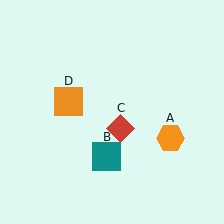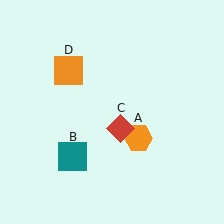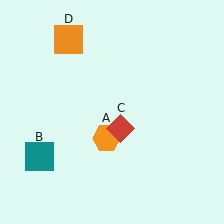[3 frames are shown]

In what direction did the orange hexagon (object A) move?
The orange hexagon (object A) moved left.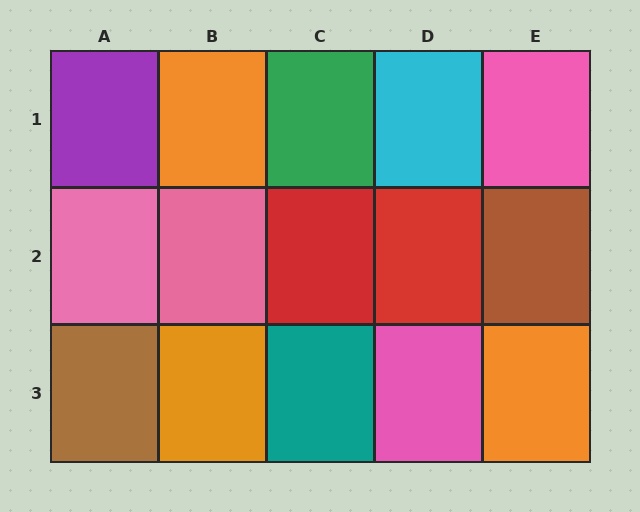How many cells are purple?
1 cell is purple.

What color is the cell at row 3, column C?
Teal.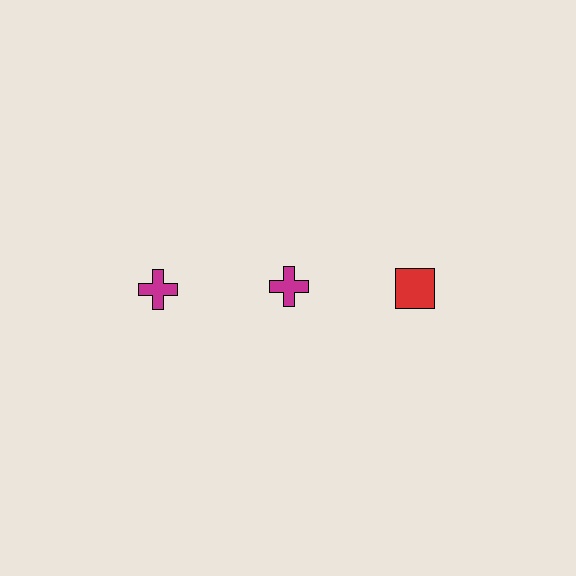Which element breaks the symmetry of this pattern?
The red square in the top row, center column breaks the symmetry. All other shapes are magenta crosses.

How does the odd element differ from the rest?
It differs in both color (red instead of magenta) and shape (square instead of cross).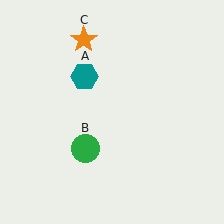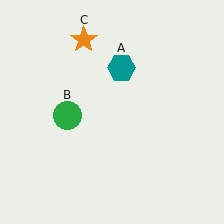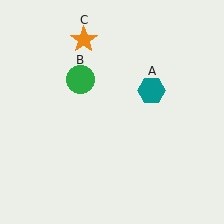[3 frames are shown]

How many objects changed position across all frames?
2 objects changed position: teal hexagon (object A), green circle (object B).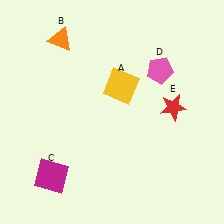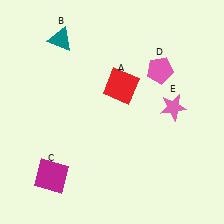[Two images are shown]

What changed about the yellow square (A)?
In Image 1, A is yellow. In Image 2, it changed to red.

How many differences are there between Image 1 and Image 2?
There are 3 differences between the two images.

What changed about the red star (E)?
In Image 1, E is red. In Image 2, it changed to pink.